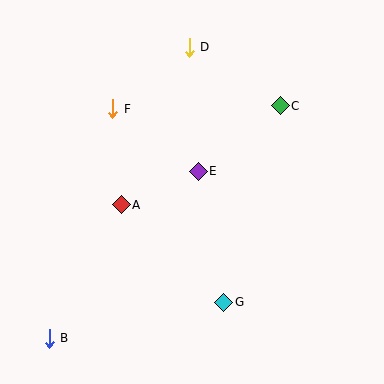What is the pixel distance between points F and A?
The distance between F and A is 96 pixels.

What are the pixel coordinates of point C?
Point C is at (280, 106).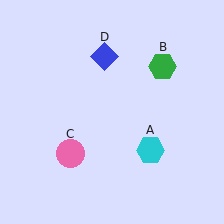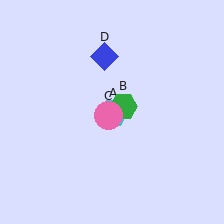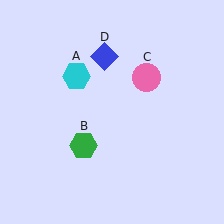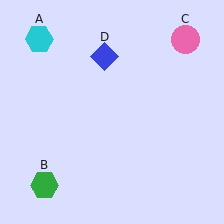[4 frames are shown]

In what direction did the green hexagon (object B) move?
The green hexagon (object B) moved down and to the left.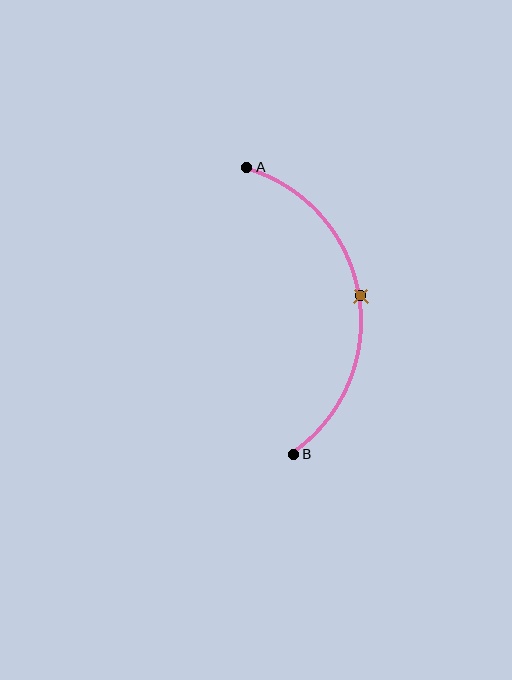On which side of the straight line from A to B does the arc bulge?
The arc bulges to the right of the straight line connecting A and B.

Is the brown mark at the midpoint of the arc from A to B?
Yes. The brown mark lies on the arc at equal arc-length from both A and B — it is the arc midpoint.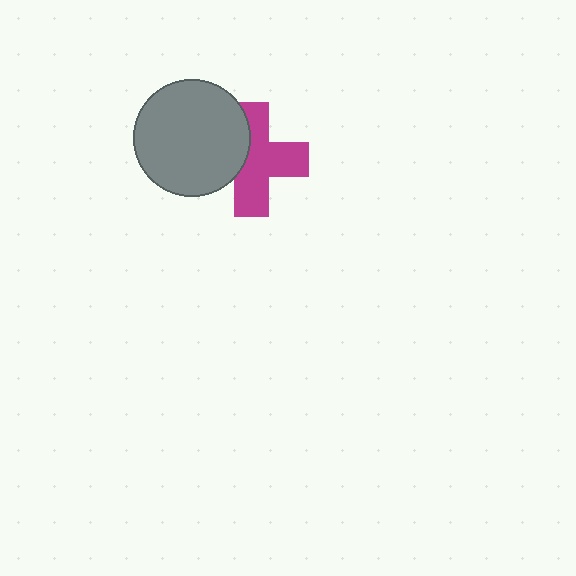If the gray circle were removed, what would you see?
You would see the complete magenta cross.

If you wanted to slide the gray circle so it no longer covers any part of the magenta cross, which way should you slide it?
Slide it left — that is the most direct way to separate the two shapes.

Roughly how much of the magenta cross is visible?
Most of it is visible (roughly 65%).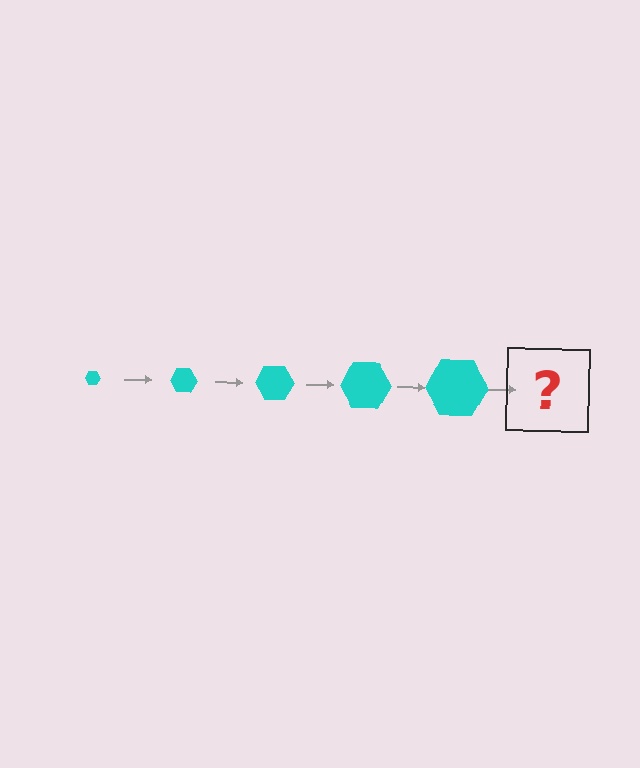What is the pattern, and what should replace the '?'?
The pattern is that the hexagon gets progressively larger each step. The '?' should be a cyan hexagon, larger than the previous one.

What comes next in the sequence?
The next element should be a cyan hexagon, larger than the previous one.